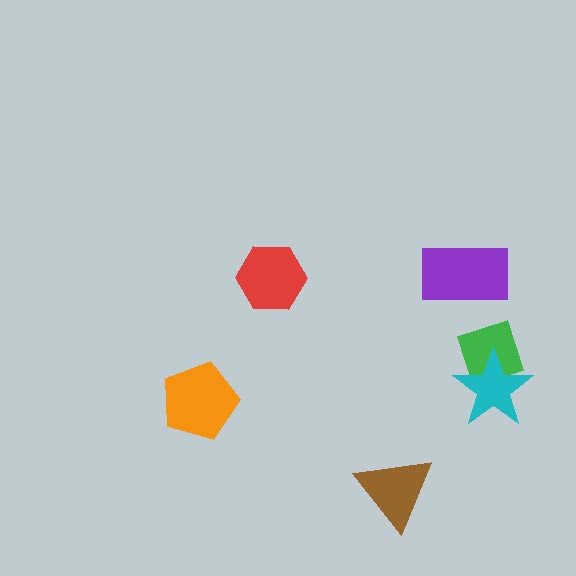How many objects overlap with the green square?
1 object overlaps with the green square.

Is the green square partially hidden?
Yes, it is partially covered by another shape.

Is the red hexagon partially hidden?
No, no other shape covers it.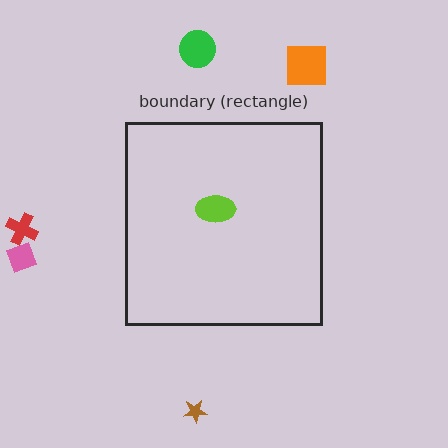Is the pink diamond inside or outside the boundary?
Outside.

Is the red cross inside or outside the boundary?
Outside.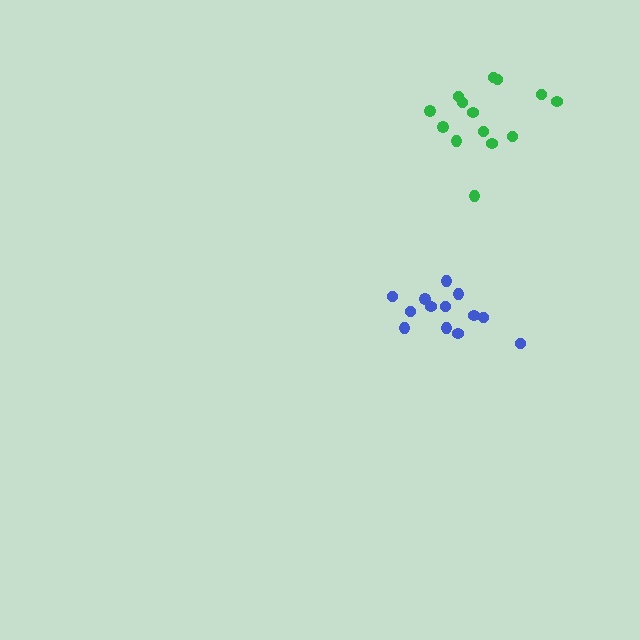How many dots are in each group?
Group 1: 14 dots, Group 2: 13 dots (27 total).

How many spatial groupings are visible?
There are 2 spatial groupings.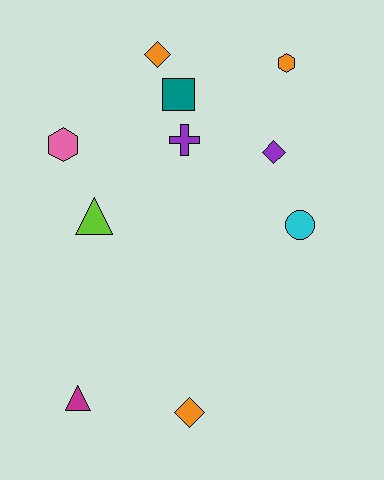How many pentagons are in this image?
There are no pentagons.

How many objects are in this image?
There are 10 objects.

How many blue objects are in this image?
There are no blue objects.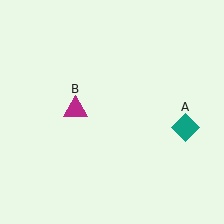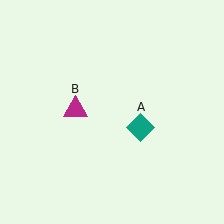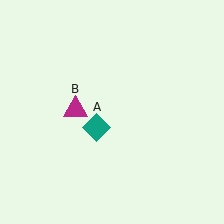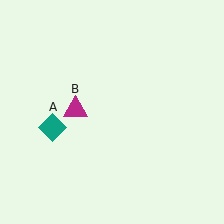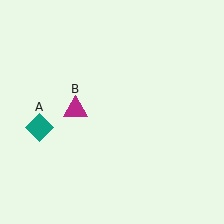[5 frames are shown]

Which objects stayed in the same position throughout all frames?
Magenta triangle (object B) remained stationary.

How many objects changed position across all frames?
1 object changed position: teal diamond (object A).